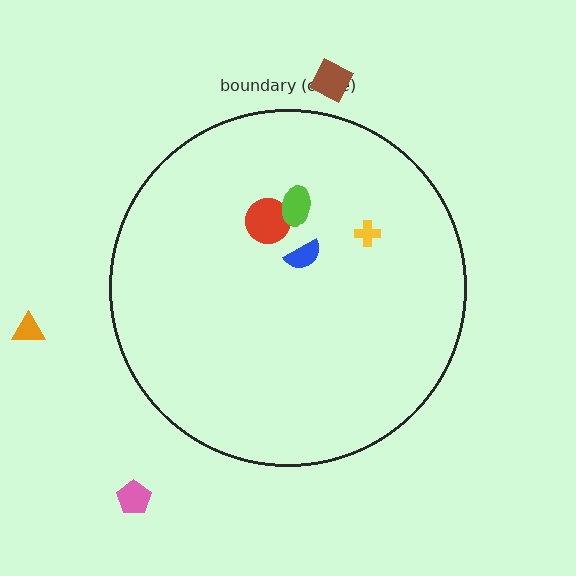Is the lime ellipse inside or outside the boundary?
Inside.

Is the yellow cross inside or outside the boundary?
Inside.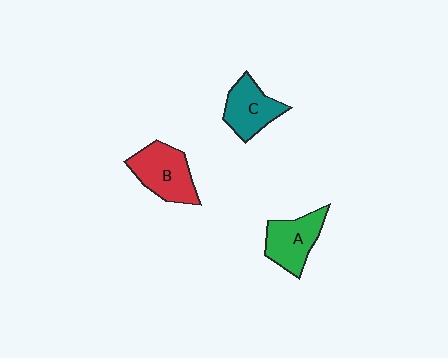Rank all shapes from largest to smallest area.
From largest to smallest: B (red), A (green), C (teal).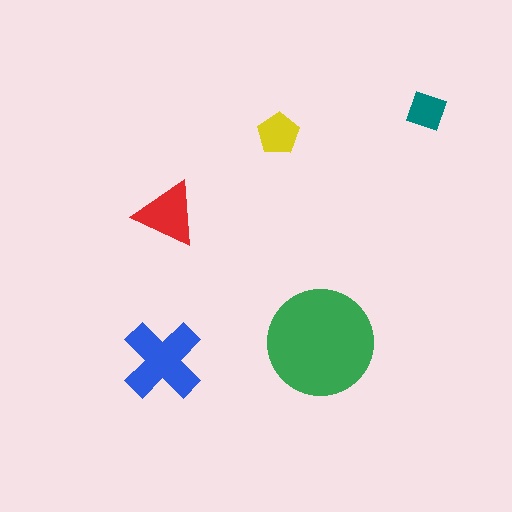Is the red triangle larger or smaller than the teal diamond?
Larger.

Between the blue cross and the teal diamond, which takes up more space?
The blue cross.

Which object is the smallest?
The teal diamond.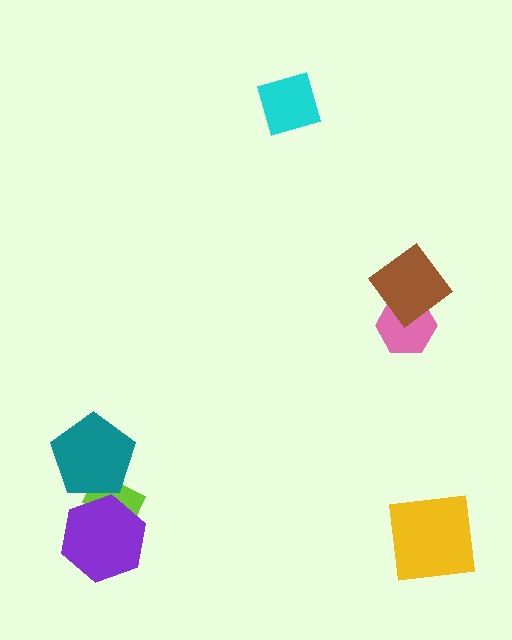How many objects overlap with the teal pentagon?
1 object overlaps with the teal pentagon.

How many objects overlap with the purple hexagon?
1 object overlaps with the purple hexagon.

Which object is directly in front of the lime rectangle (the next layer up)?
The teal pentagon is directly in front of the lime rectangle.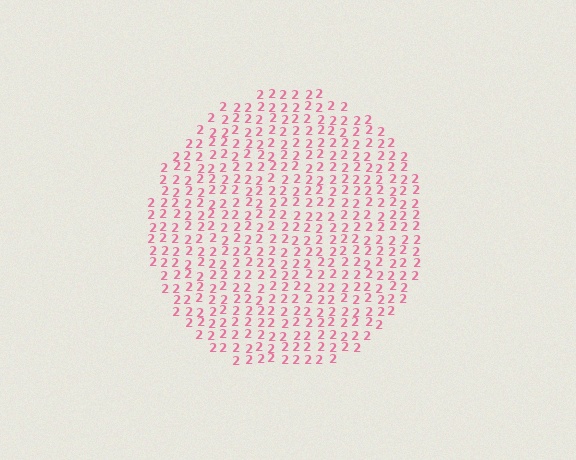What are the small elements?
The small elements are digit 2's.